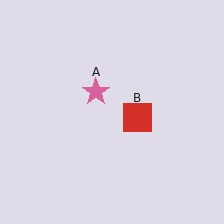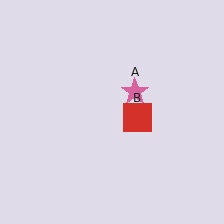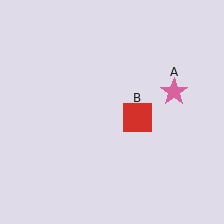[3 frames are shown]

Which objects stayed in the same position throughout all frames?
Red square (object B) remained stationary.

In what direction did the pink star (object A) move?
The pink star (object A) moved right.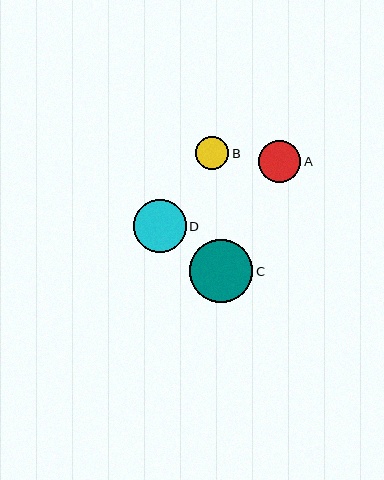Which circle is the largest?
Circle C is the largest with a size of approximately 64 pixels.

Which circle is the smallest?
Circle B is the smallest with a size of approximately 33 pixels.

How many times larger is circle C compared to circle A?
Circle C is approximately 1.5 times the size of circle A.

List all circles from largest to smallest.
From largest to smallest: C, D, A, B.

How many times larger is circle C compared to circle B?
Circle C is approximately 1.9 times the size of circle B.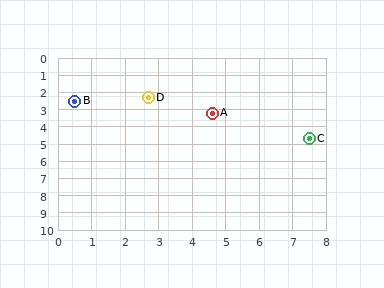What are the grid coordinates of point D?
Point D is at approximately (2.7, 2.3).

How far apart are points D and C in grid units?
Points D and C are about 5.4 grid units apart.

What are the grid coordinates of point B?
Point B is at approximately (0.5, 2.5).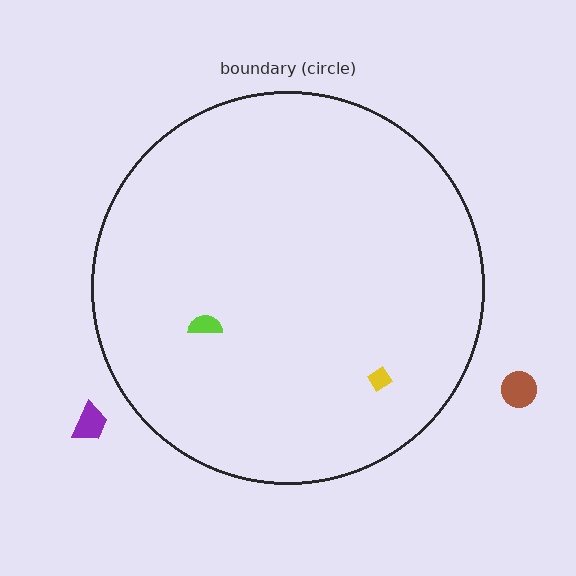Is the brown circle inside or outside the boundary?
Outside.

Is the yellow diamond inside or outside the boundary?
Inside.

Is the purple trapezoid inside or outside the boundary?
Outside.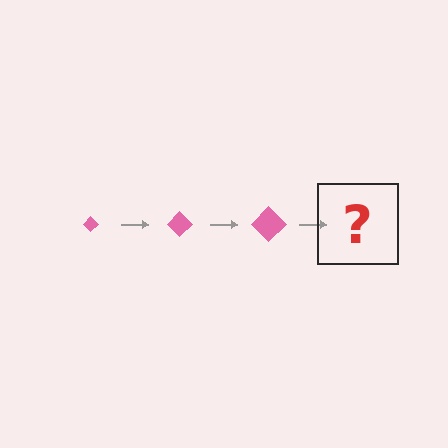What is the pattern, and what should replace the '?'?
The pattern is that the diamond gets progressively larger each step. The '?' should be a pink diamond, larger than the previous one.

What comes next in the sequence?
The next element should be a pink diamond, larger than the previous one.